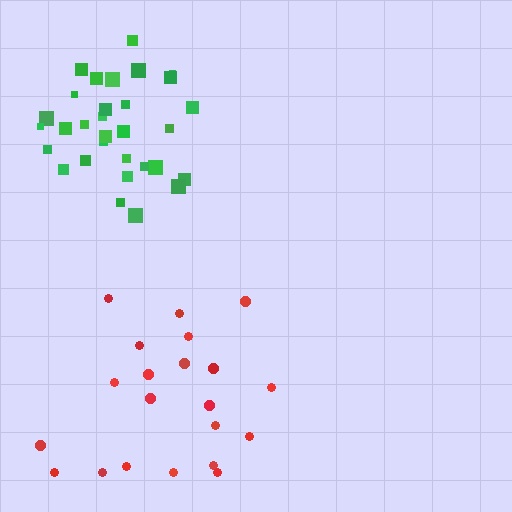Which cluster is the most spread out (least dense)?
Red.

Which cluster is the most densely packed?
Green.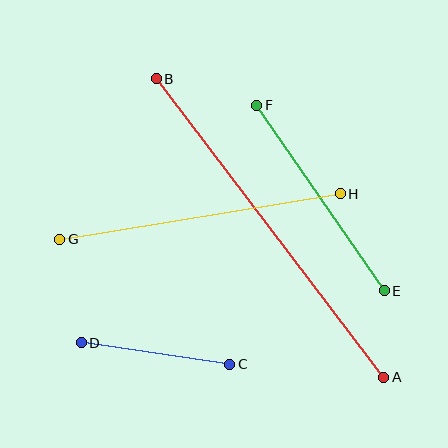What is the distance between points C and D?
The distance is approximately 150 pixels.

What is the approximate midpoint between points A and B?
The midpoint is at approximately (270, 228) pixels.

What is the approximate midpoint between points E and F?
The midpoint is at approximately (320, 198) pixels.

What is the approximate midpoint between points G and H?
The midpoint is at approximately (200, 217) pixels.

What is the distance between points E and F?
The distance is approximately 225 pixels.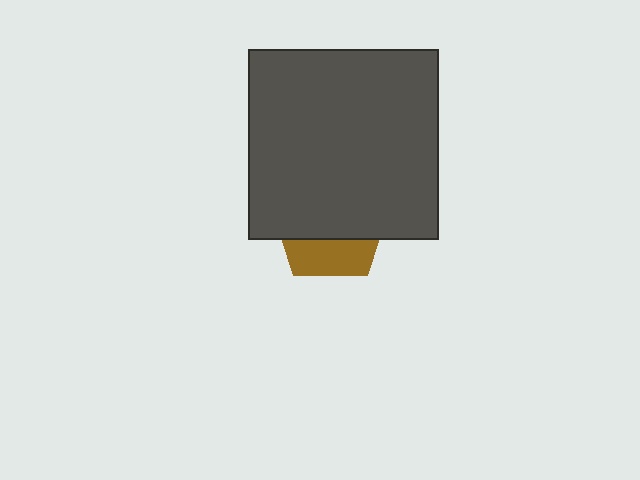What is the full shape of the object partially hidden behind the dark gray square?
The partially hidden object is a brown pentagon.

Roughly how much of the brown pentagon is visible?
A small part of it is visible (roughly 32%).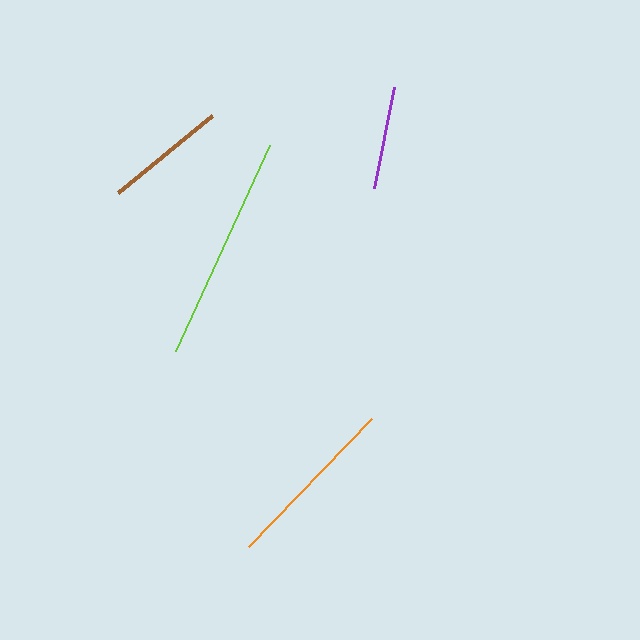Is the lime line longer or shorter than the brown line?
The lime line is longer than the brown line.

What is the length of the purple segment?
The purple segment is approximately 103 pixels long.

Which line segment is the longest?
The lime line is the longest at approximately 227 pixels.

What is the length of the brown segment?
The brown segment is approximately 122 pixels long.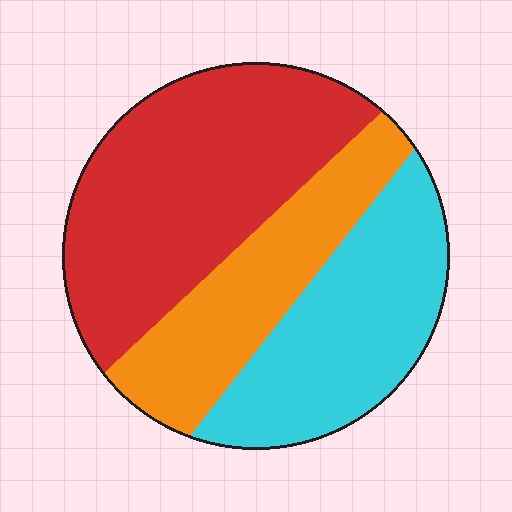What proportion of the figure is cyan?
Cyan takes up between a quarter and a half of the figure.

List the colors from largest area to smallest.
From largest to smallest: red, cyan, orange.